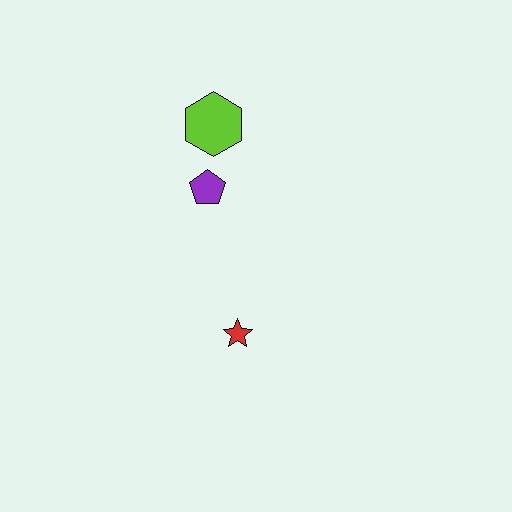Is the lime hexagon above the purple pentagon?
Yes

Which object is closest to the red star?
The purple pentagon is closest to the red star.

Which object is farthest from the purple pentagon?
The red star is farthest from the purple pentagon.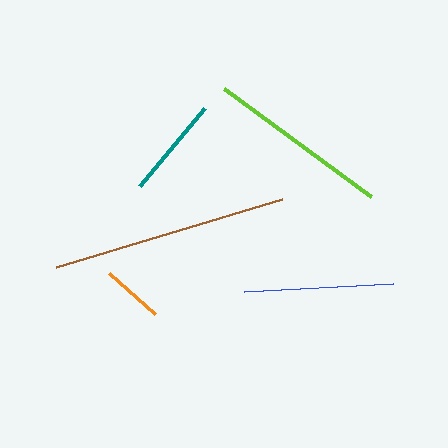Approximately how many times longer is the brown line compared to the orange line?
The brown line is approximately 3.9 times the length of the orange line.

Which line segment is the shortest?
The orange line is the shortest at approximately 61 pixels.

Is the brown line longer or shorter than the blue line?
The brown line is longer than the blue line.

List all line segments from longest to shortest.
From longest to shortest: brown, lime, blue, teal, orange.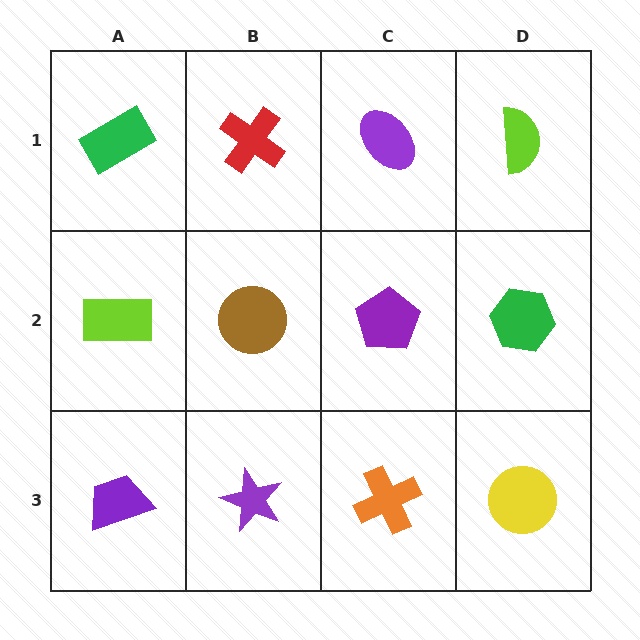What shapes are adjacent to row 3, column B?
A brown circle (row 2, column B), a purple trapezoid (row 3, column A), an orange cross (row 3, column C).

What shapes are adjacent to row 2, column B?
A red cross (row 1, column B), a purple star (row 3, column B), a lime rectangle (row 2, column A), a purple pentagon (row 2, column C).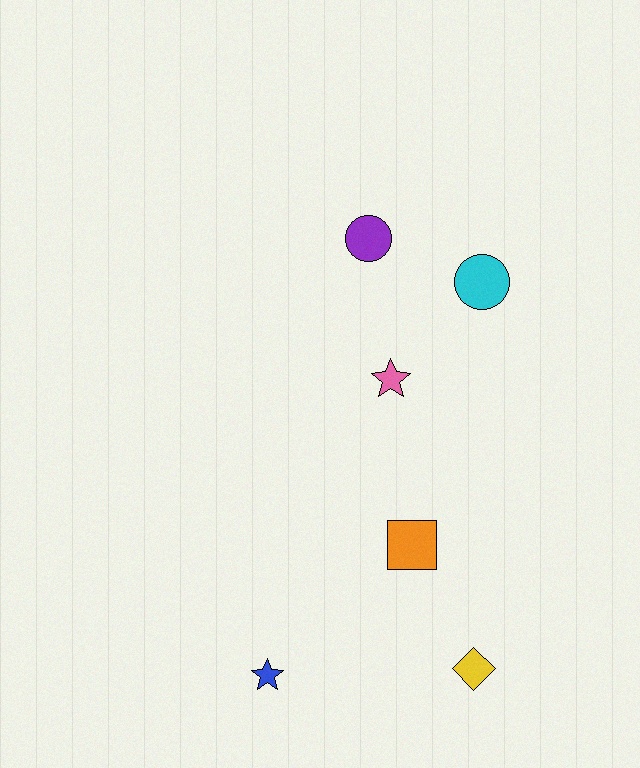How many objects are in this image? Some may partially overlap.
There are 6 objects.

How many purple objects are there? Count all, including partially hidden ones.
There is 1 purple object.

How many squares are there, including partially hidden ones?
There is 1 square.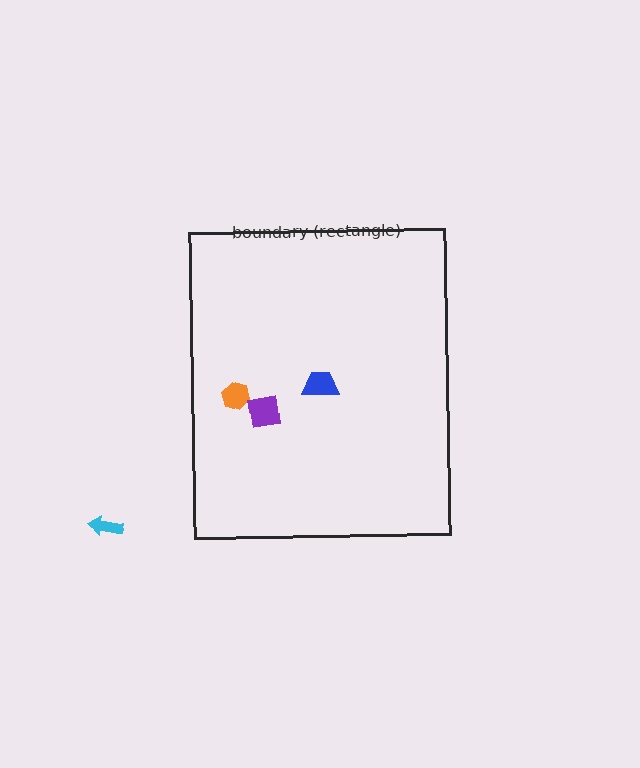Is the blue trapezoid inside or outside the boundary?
Inside.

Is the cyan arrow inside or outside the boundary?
Outside.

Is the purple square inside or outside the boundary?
Inside.